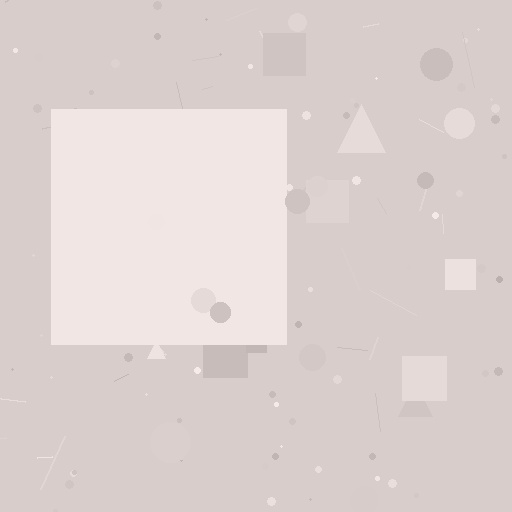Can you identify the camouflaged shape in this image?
The camouflaged shape is a square.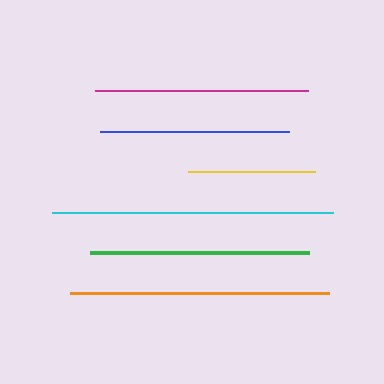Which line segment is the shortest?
The yellow line is the shortest at approximately 127 pixels.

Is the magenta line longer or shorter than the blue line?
The magenta line is longer than the blue line.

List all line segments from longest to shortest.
From longest to shortest: cyan, orange, green, magenta, blue, yellow.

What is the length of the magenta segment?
The magenta segment is approximately 213 pixels long.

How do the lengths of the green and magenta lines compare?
The green and magenta lines are approximately the same length.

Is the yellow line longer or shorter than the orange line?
The orange line is longer than the yellow line.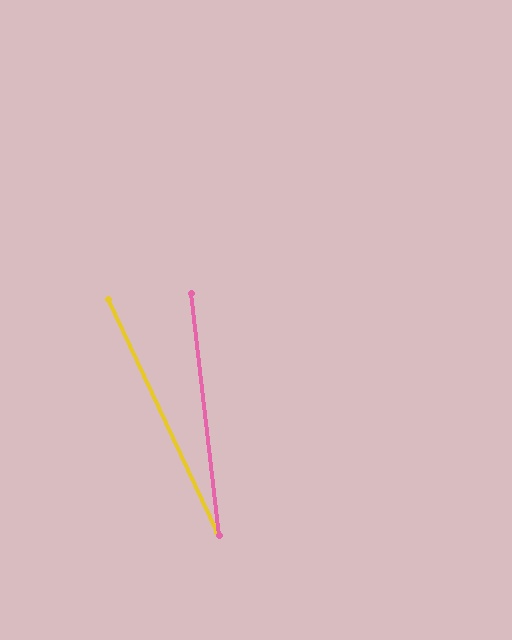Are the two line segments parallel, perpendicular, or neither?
Neither parallel nor perpendicular — they differ by about 19°.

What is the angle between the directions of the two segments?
Approximately 19 degrees.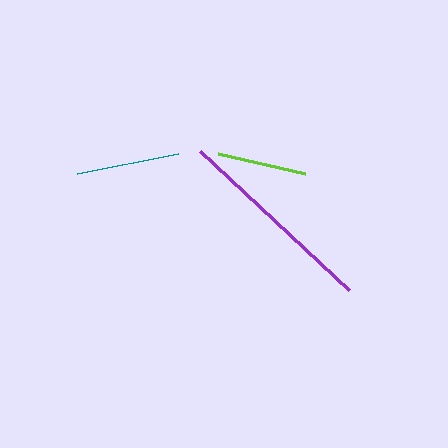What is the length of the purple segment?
The purple segment is approximately 204 pixels long.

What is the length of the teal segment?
The teal segment is approximately 103 pixels long.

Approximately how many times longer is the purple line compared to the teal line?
The purple line is approximately 2.0 times the length of the teal line.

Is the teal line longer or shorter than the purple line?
The purple line is longer than the teal line.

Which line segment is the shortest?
The lime line is the shortest at approximately 89 pixels.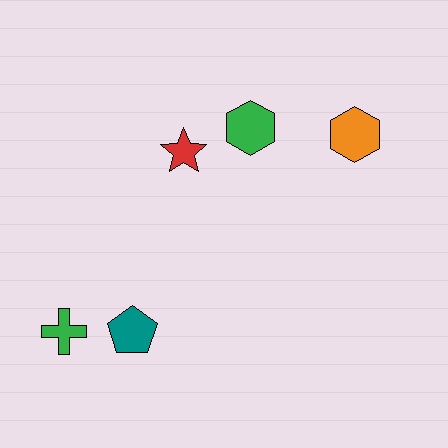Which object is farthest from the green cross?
The orange hexagon is farthest from the green cross.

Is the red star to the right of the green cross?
Yes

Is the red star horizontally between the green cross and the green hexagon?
Yes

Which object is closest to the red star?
The green hexagon is closest to the red star.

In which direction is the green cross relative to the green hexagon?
The green cross is below the green hexagon.